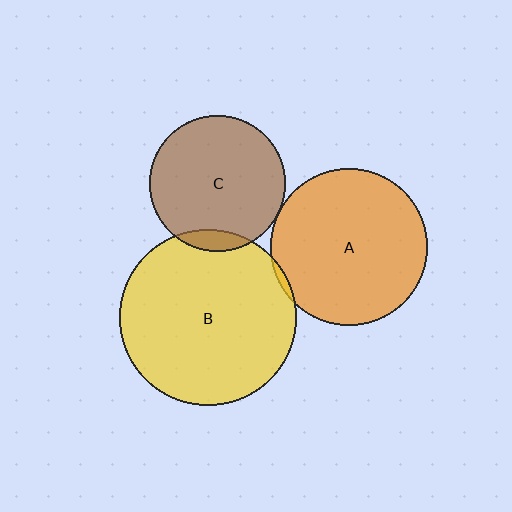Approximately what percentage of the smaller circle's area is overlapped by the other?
Approximately 5%.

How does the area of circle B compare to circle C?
Approximately 1.7 times.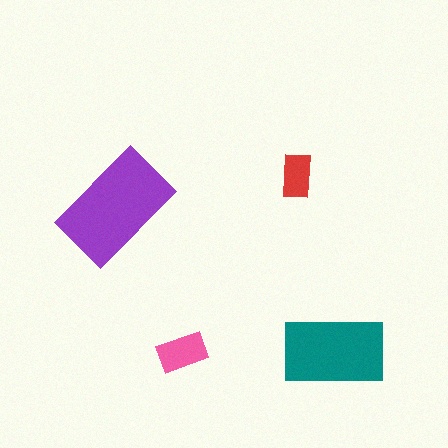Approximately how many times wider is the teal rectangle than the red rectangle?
About 2.5 times wider.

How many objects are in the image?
There are 4 objects in the image.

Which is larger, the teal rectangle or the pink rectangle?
The teal one.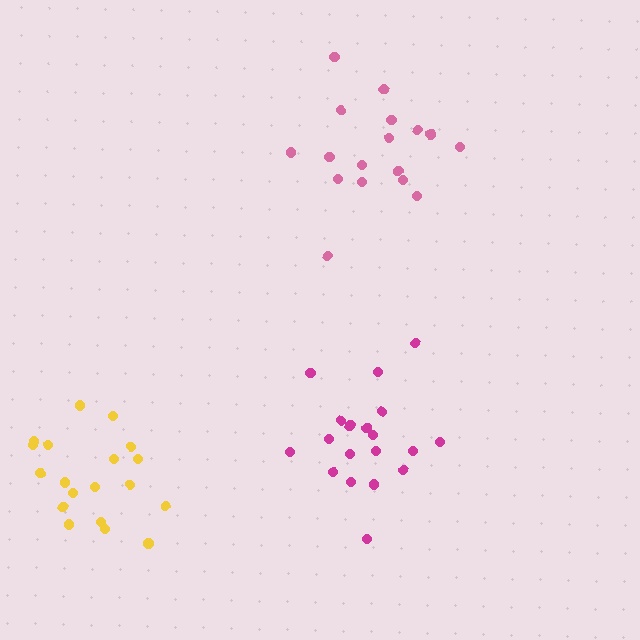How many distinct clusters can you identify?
There are 3 distinct clusters.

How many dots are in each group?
Group 1: 19 dots, Group 2: 19 dots, Group 3: 17 dots (55 total).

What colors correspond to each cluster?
The clusters are colored: magenta, yellow, pink.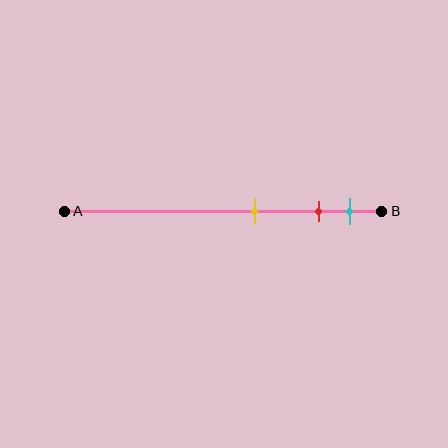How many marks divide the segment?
There are 3 marks dividing the segment.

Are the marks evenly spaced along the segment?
No, the marks are not evenly spaced.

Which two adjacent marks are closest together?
The red and cyan marks are the closest adjacent pair.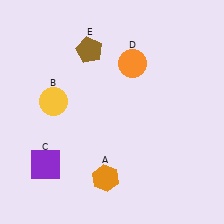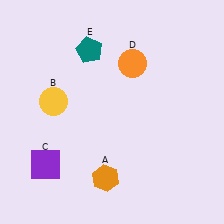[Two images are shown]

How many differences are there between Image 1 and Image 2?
There is 1 difference between the two images.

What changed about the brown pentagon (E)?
In Image 1, E is brown. In Image 2, it changed to teal.